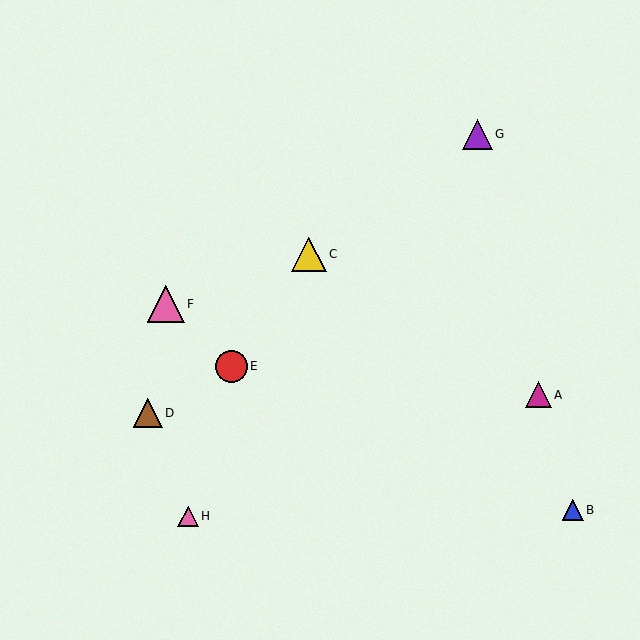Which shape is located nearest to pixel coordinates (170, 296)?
The pink triangle (labeled F) at (166, 304) is nearest to that location.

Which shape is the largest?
The pink triangle (labeled F) is the largest.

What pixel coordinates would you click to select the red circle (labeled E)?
Click at (231, 366) to select the red circle E.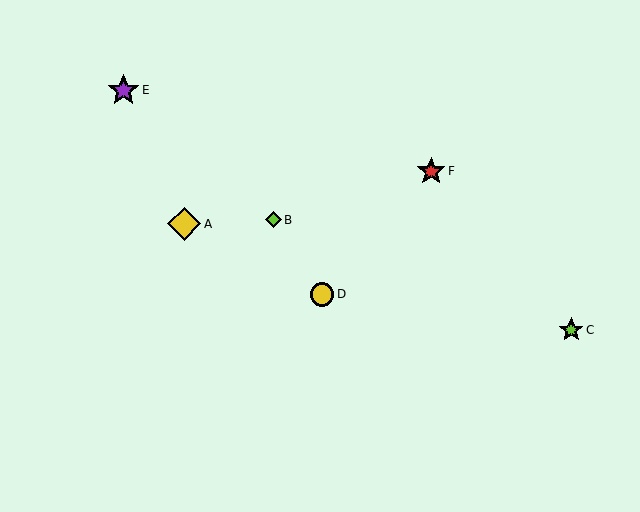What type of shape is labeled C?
Shape C is a lime star.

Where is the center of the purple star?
The center of the purple star is at (123, 90).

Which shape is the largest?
The yellow diamond (labeled A) is the largest.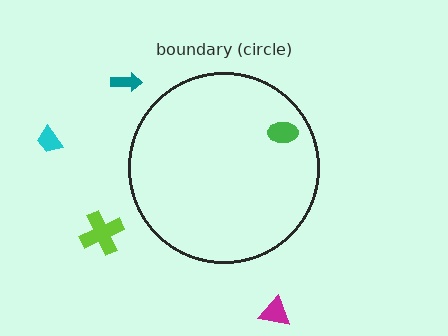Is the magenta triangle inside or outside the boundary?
Outside.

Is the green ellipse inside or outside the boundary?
Inside.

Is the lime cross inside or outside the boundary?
Outside.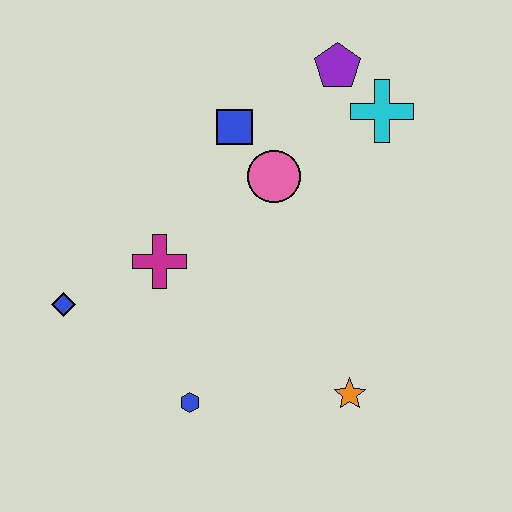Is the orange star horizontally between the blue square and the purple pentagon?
No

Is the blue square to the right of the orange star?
No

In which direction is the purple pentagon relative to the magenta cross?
The purple pentagon is above the magenta cross.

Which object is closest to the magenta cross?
The blue diamond is closest to the magenta cross.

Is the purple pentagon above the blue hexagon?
Yes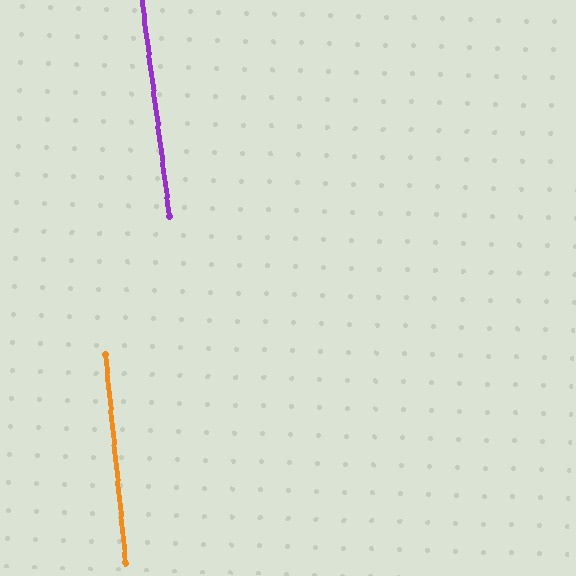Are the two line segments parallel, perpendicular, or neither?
Parallel — their directions differ by only 1.4°.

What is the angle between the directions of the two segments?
Approximately 1 degree.